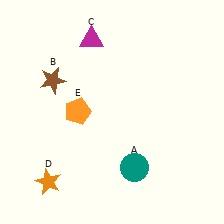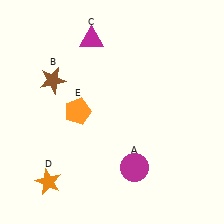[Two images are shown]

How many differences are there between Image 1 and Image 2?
There is 1 difference between the two images.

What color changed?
The circle (A) changed from teal in Image 1 to magenta in Image 2.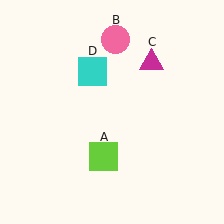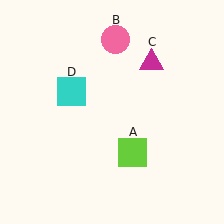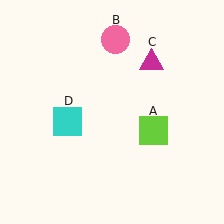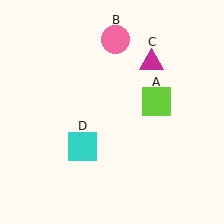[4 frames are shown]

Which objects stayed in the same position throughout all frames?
Pink circle (object B) and magenta triangle (object C) remained stationary.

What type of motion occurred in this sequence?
The lime square (object A), cyan square (object D) rotated counterclockwise around the center of the scene.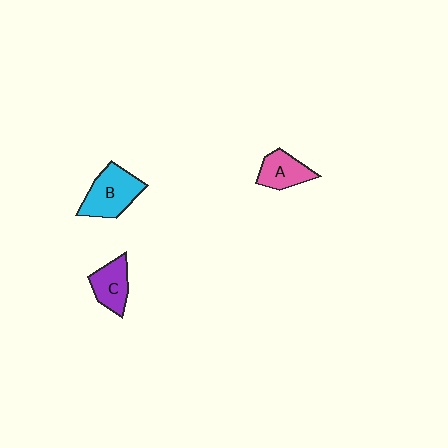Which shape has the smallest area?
Shape A (pink).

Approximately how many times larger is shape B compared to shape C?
Approximately 1.4 times.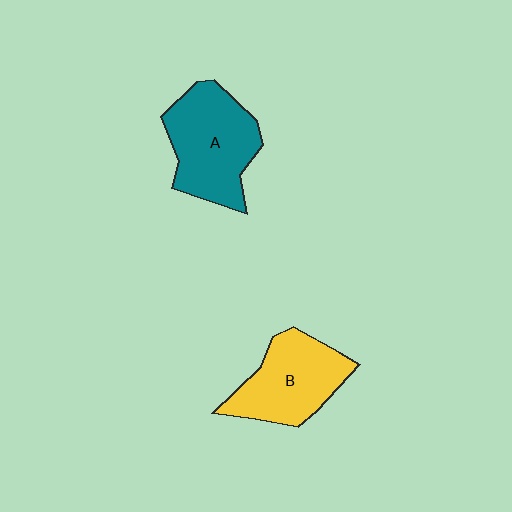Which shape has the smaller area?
Shape B (yellow).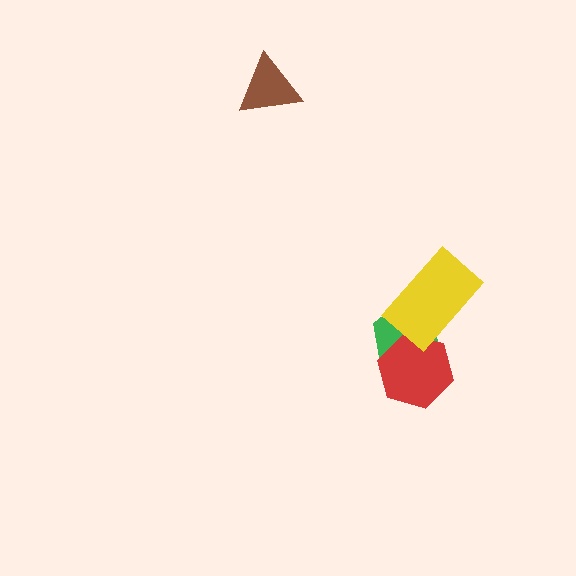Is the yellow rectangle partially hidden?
No, no other shape covers it.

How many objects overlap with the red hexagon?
2 objects overlap with the red hexagon.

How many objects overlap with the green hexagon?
2 objects overlap with the green hexagon.